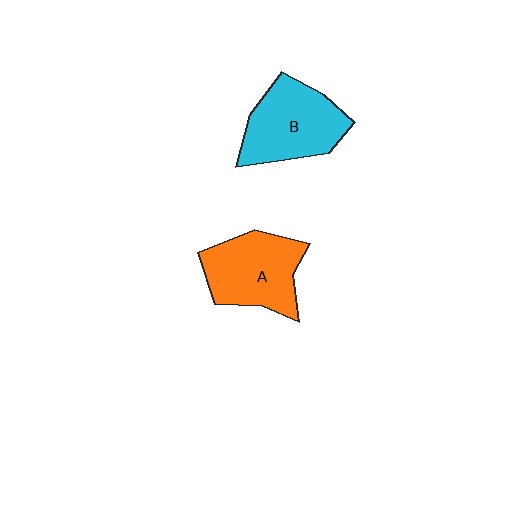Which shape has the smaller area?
Shape A (orange).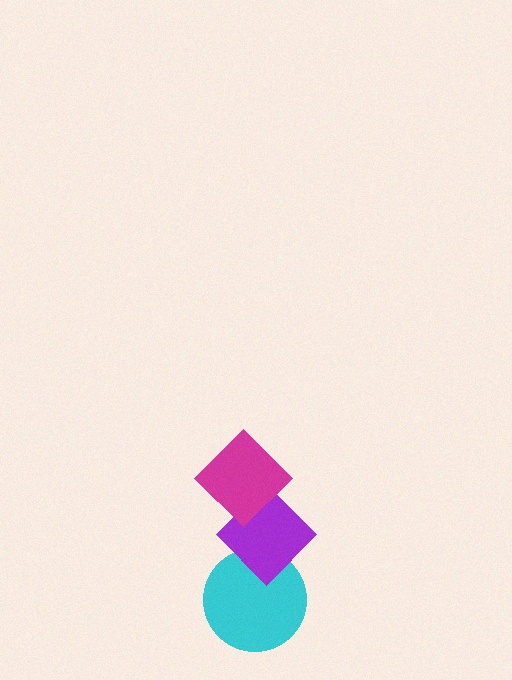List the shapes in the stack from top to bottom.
From top to bottom: the magenta diamond, the purple diamond, the cyan circle.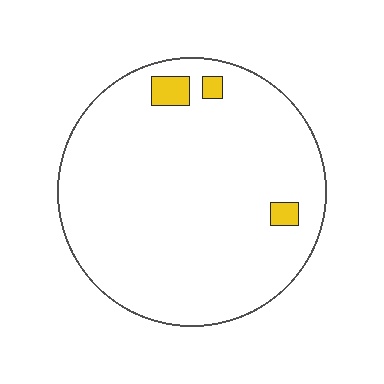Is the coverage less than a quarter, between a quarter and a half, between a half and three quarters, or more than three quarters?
Less than a quarter.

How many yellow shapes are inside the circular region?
3.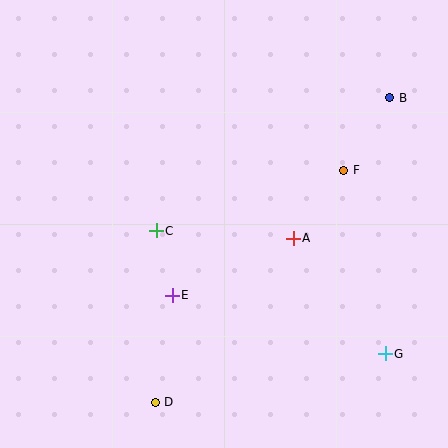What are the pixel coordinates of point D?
Point D is at (155, 402).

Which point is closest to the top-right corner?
Point B is closest to the top-right corner.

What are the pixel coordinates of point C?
Point C is at (156, 231).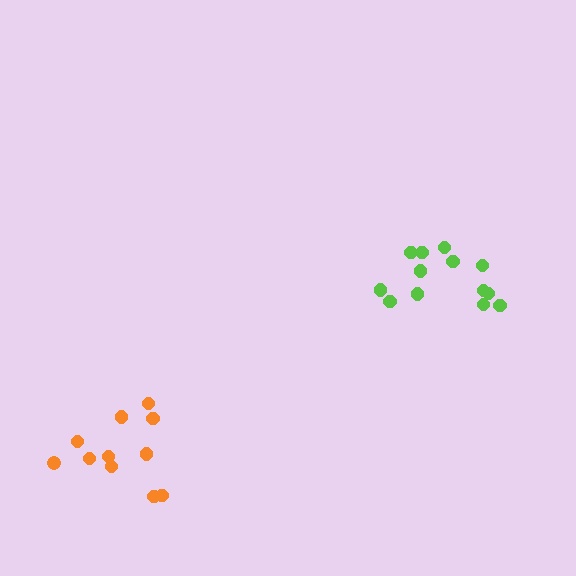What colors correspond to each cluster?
The clusters are colored: lime, orange.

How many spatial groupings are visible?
There are 2 spatial groupings.